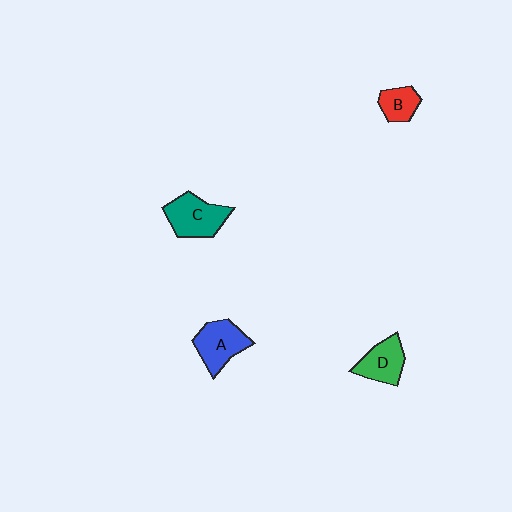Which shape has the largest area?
Shape C (teal).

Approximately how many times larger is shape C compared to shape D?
Approximately 1.3 times.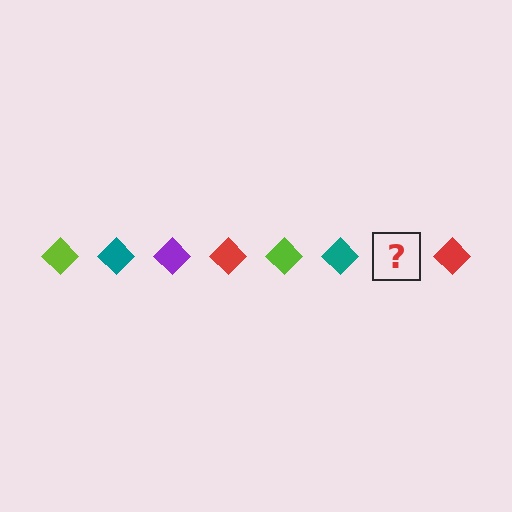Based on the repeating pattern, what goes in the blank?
The blank should be a purple diamond.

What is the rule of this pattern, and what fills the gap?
The rule is that the pattern cycles through lime, teal, purple, red diamonds. The gap should be filled with a purple diamond.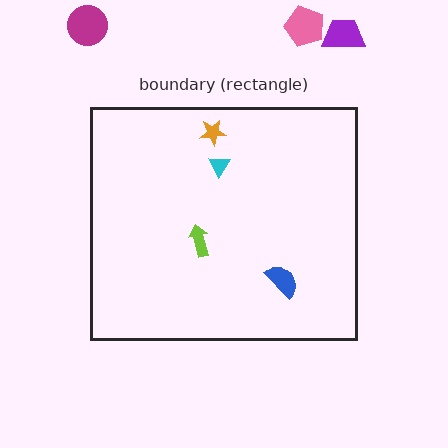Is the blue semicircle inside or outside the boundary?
Inside.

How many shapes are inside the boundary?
4 inside, 3 outside.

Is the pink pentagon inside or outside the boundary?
Outside.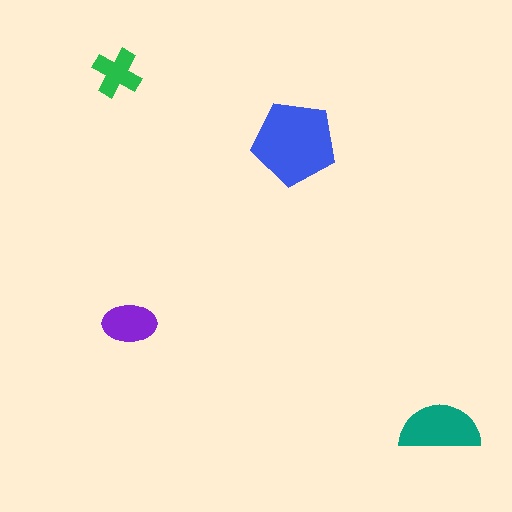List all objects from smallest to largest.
The green cross, the purple ellipse, the teal semicircle, the blue pentagon.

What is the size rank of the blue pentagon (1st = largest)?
1st.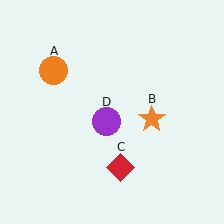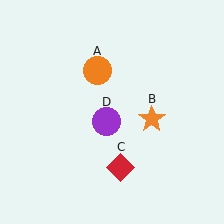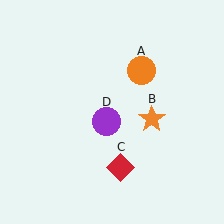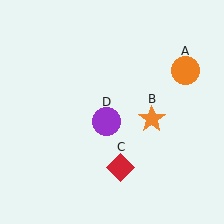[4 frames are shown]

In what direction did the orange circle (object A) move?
The orange circle (object A) moved right.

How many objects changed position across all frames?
1 object changed position: orange circle (object A).